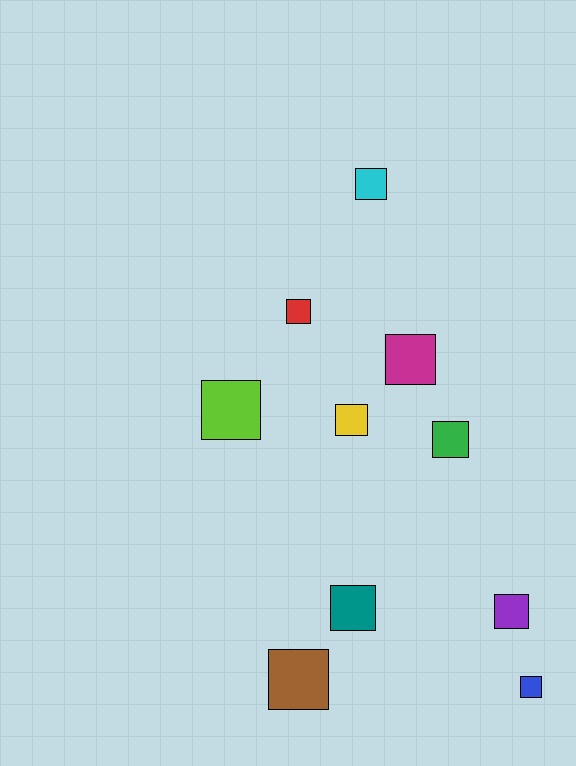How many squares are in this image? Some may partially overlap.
There are 10 squares.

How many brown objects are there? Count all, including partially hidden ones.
There is 1 brown object.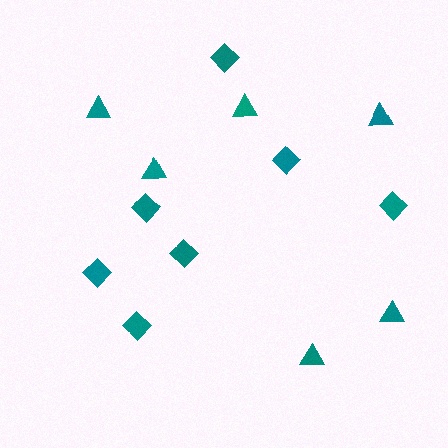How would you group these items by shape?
There are 2 groups: one group of diamonds (7) and one group of triangles (6).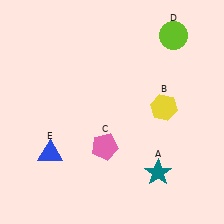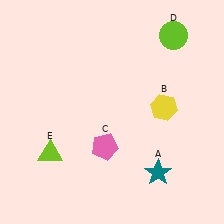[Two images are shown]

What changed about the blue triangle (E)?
In Image 1, E is blue. In Image 2, it changed to lime.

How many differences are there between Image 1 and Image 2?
There is 1 difference between the two images.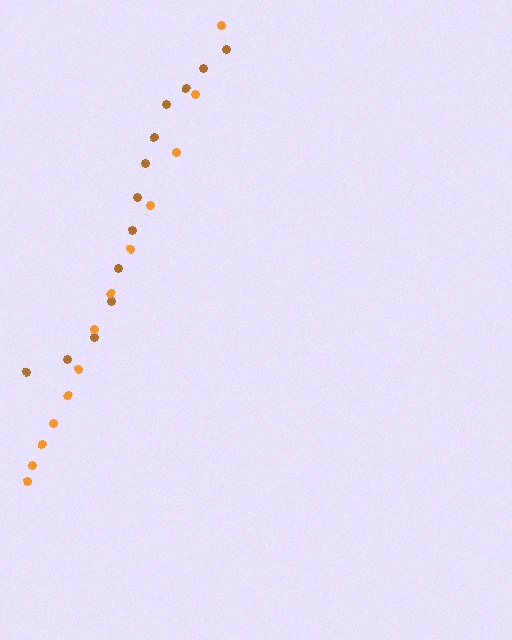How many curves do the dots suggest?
There are 2 distinct paths.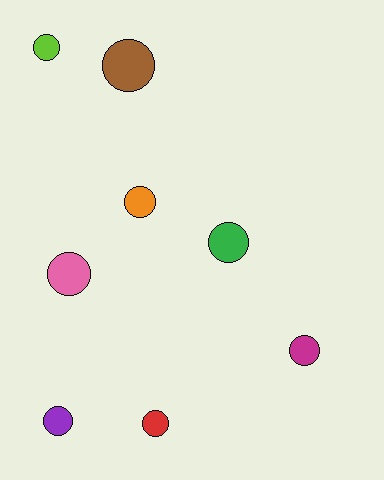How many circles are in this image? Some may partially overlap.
There are 8 circles.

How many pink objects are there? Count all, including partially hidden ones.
There is 1 pink object.